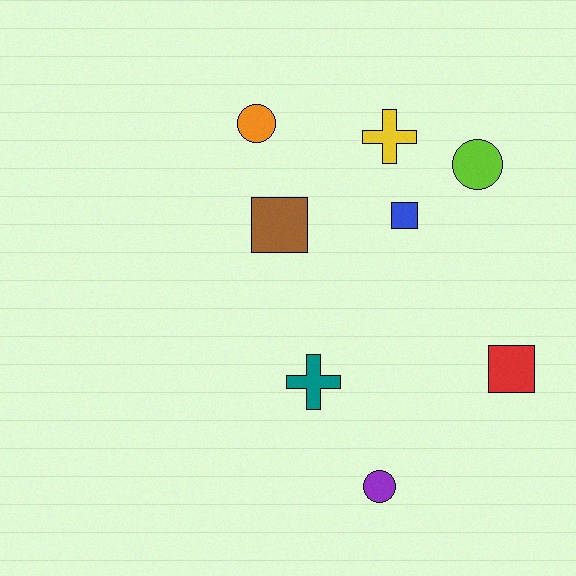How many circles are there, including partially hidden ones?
There are 3 circles.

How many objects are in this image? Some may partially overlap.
There are 8 objects.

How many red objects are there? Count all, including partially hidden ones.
There is 1 red object.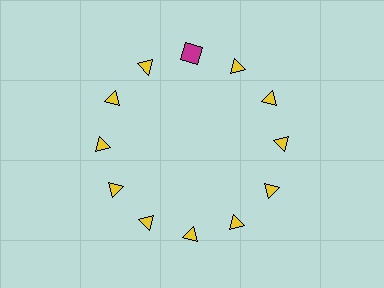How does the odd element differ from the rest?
It differs in both color (magenta instead of yellow) and shape (square instead of triangle).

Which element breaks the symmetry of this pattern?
The magenta square at roughly the 12 o'clock position breaks the symmetry. All other shapes are yellow triangles.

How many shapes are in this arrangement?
There are 12 shapes arranged in a ring pattern.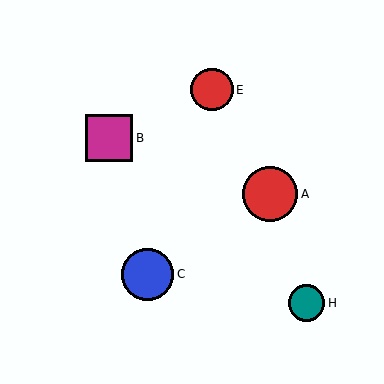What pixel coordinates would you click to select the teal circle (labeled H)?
Click at (306, 303) to select the teal circle H.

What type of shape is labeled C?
Shape C is a blue circle.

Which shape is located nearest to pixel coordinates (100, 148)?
The magenta square (labeled B) at (109, 138) is nearest to that location.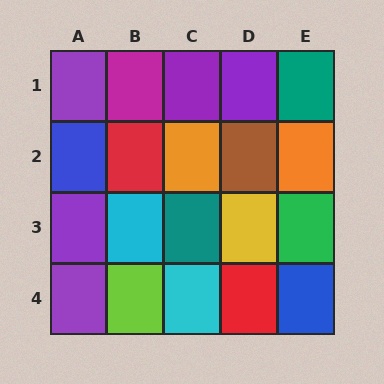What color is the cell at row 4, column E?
Blue.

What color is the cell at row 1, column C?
Purple.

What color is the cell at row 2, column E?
Orange.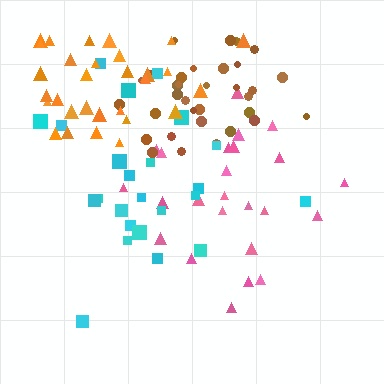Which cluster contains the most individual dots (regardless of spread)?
Brown (33).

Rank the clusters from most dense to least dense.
brown, orange, pink, cyan.